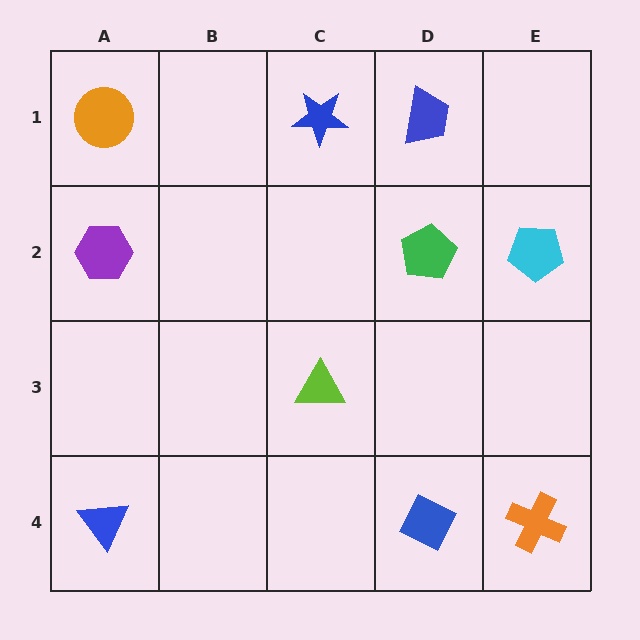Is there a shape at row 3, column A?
No, that cell is empty.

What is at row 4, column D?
A blue diamond.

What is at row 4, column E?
An orange cross.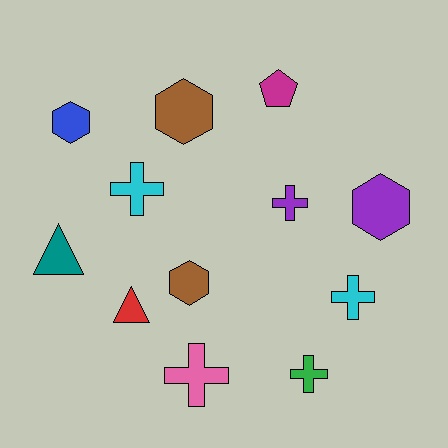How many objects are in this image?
There are 12 objects.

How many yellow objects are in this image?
There are no yellow objects.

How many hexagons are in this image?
There are 4 hexagons.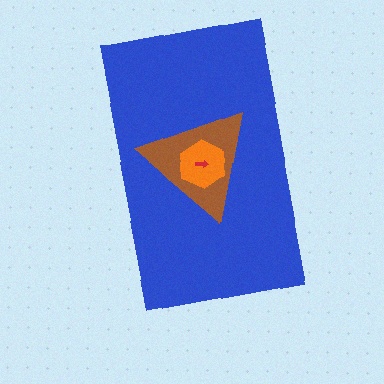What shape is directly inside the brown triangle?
The orange hexagon.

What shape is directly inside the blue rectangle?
The brown triangle.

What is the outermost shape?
The blue rectangle.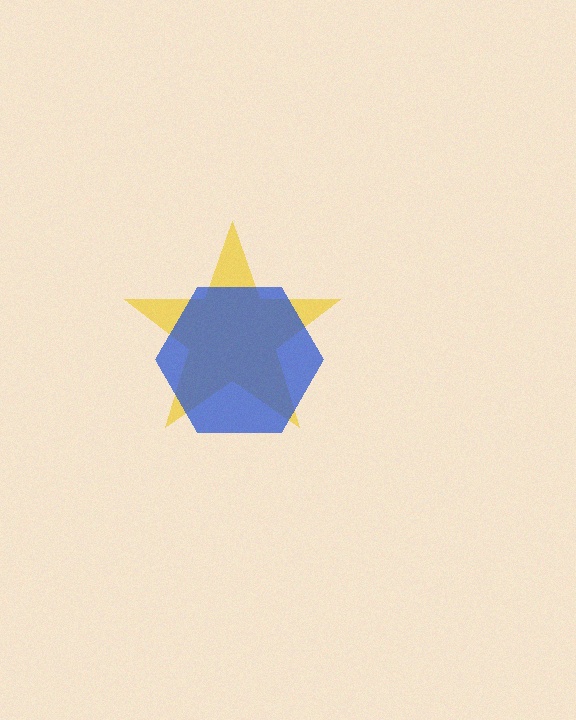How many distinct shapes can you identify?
There are 2 distinct shapes: a yellow star, a blue hexagon.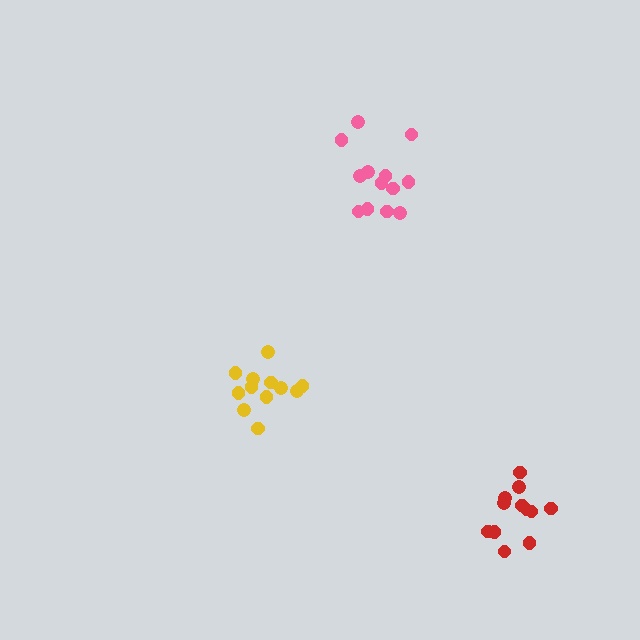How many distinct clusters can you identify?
There are 3 distinct clusters.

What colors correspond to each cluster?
The clusters are colored: yellow, red, pink.